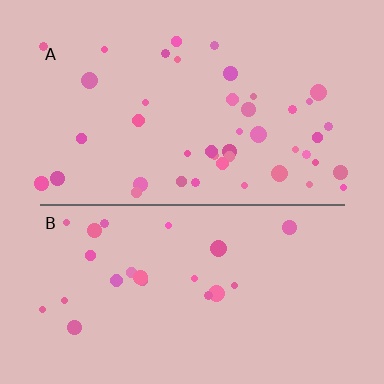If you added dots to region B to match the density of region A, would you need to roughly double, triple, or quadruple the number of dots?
Approximately double.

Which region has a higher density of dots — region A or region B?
A (the top).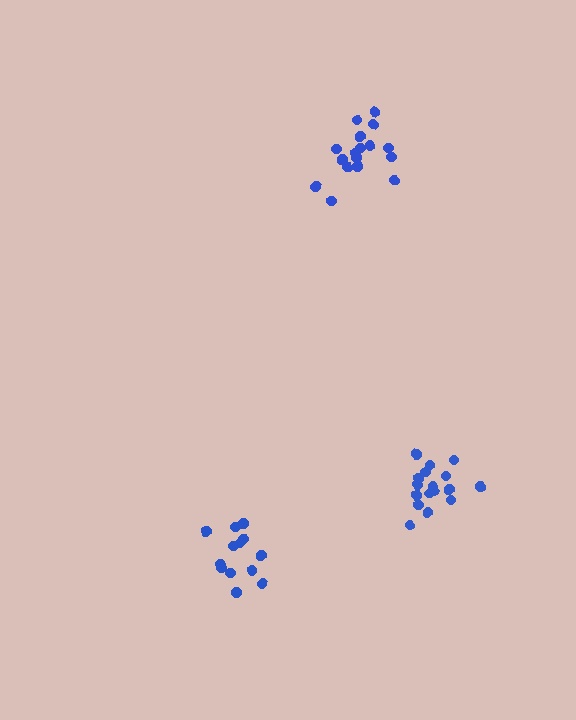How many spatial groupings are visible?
There are 3 spatial groupings.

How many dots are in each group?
Group 1: 13 dots, Group 2: 17 dots, Group 3: 17 dots (47 total).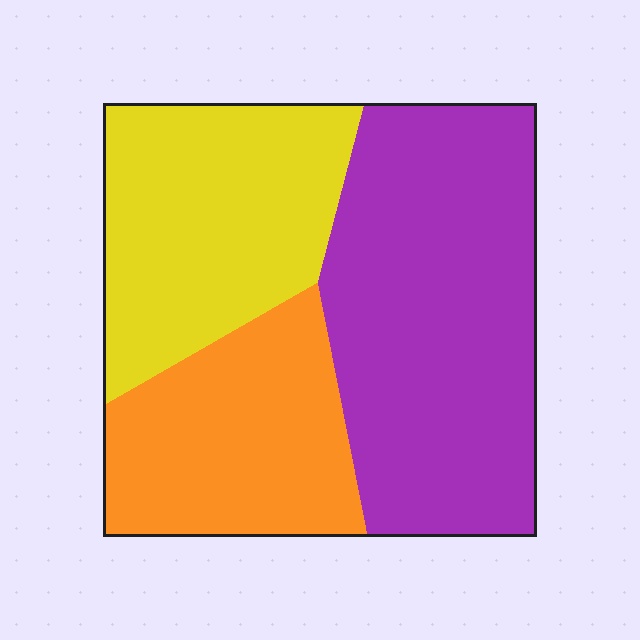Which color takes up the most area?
Purple, at roughly 45%.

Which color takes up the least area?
Orange, at roughly 25%.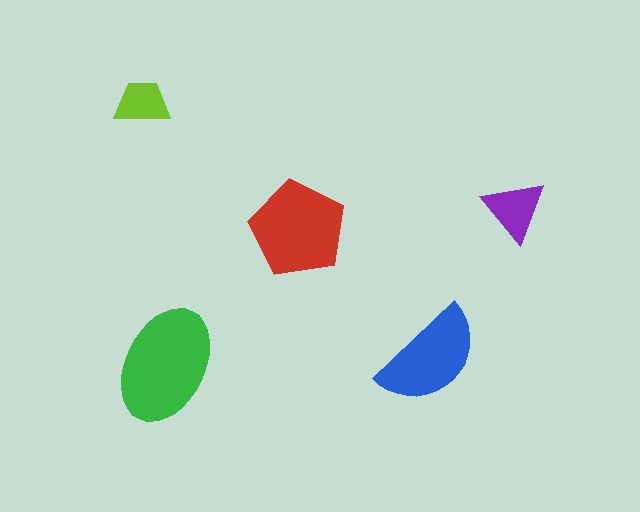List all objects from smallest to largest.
The lime trapezoid, the purple triangle, the blue semicircle, the red pentagon, the green ellipse.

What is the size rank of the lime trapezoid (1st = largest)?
5th.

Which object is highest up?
The lime trapezoid is topmost.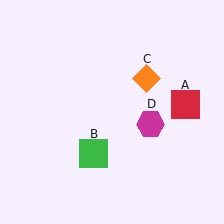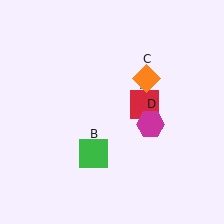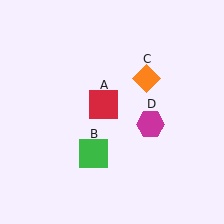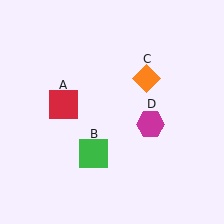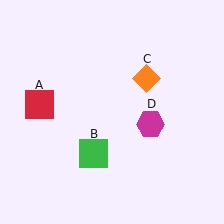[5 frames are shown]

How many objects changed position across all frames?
1 object changed position: red square (object A).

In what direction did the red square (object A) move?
The red square (object A) moved left.